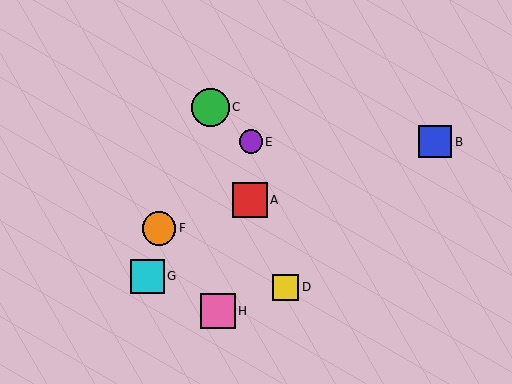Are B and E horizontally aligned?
Yes, both are at y≈142.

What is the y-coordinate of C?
Object C is at y≈107.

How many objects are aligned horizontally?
2 objects (B, E) are aligned horizontally.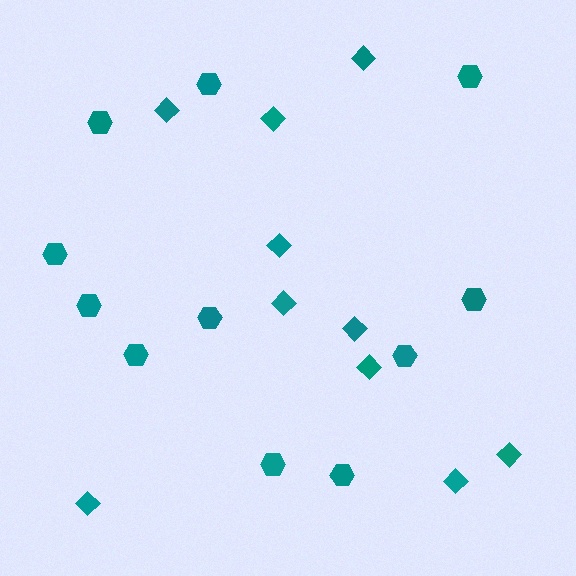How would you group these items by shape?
There are 2 groups: one group of hexagons (11) and one group of diamonds (10).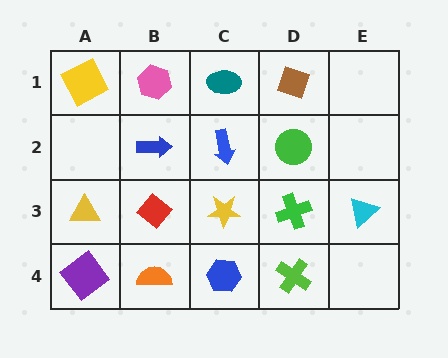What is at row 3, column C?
A yellow star.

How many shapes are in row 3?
5 shapes.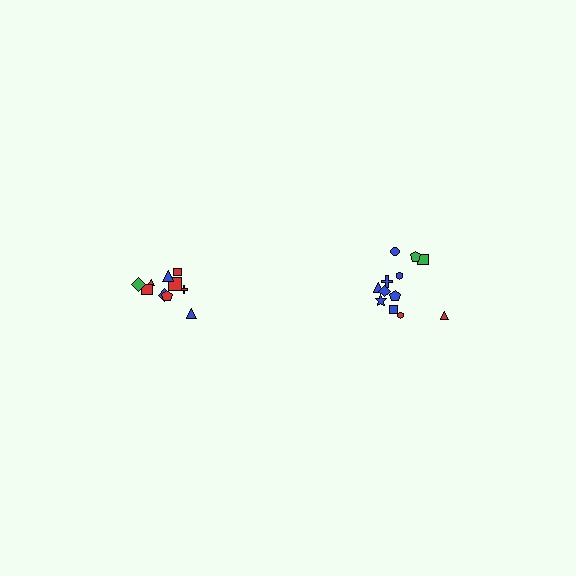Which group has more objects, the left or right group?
The right group.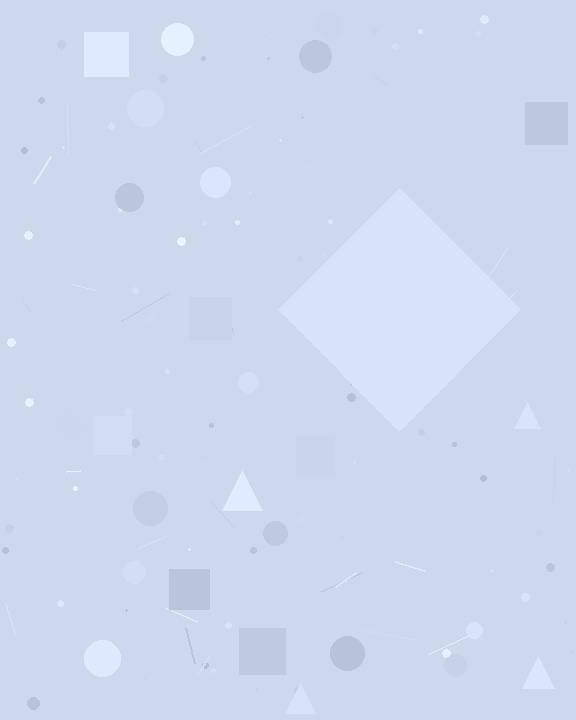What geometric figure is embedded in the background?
A diamond is embedded in the background.